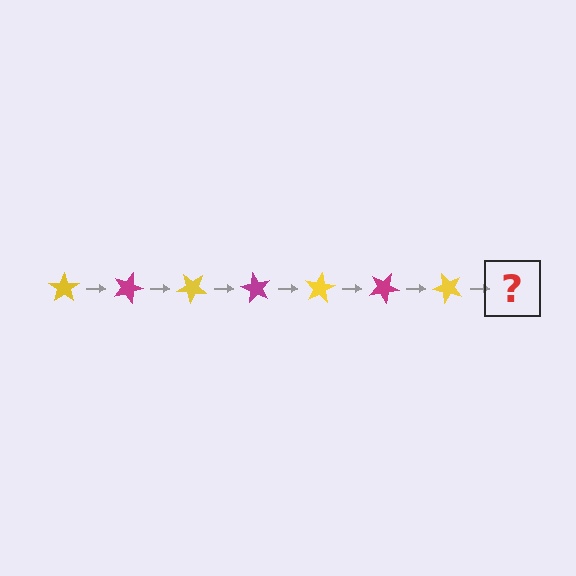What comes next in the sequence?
The next element should be a magenta star, rotated 140 degrees from the start.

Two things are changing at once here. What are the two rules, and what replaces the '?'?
The two rules are that it rotates 20 degrees each step and the color cycles through yellow and magenta. The '?' should be a magenta star, rotated 140 degrees from the start.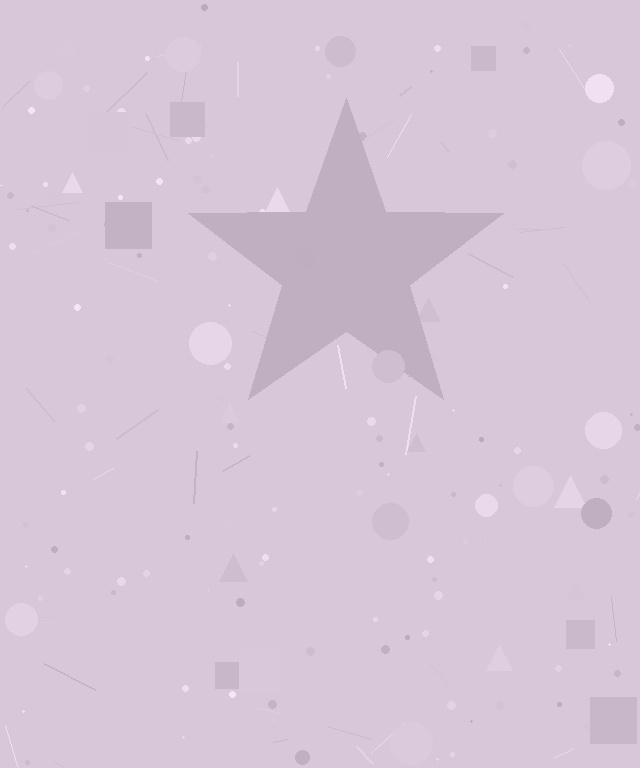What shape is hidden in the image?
A star is hidden in the image.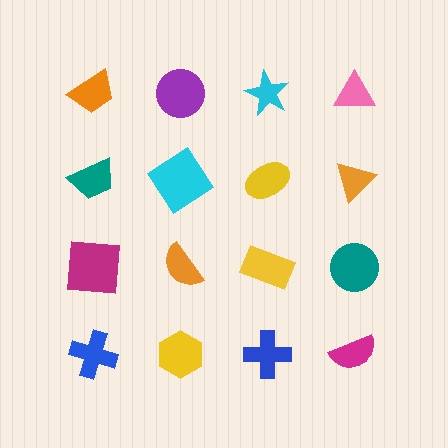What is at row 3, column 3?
A yellow rectangle.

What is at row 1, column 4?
A pink triangle.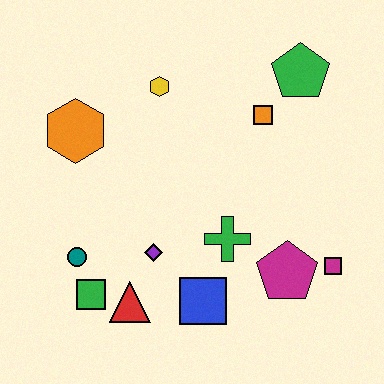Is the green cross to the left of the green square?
No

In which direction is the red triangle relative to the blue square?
The red triangle is to the left of the blue square.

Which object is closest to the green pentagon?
The orange square is closest to the green pentagon.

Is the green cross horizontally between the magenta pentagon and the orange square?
No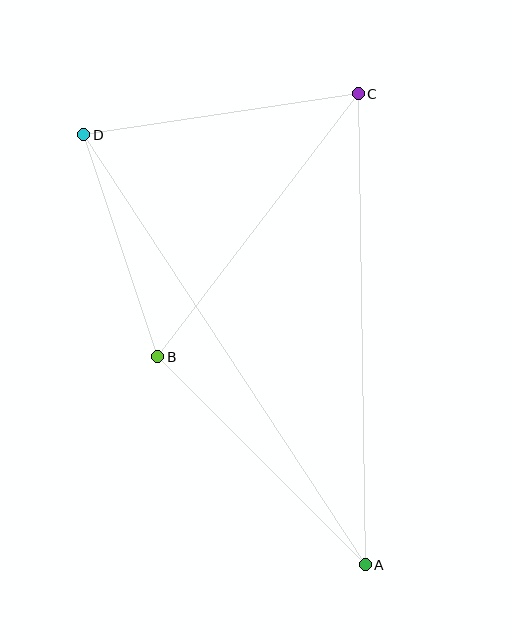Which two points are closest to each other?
Points B and D are closest to each other.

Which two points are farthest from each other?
Points A and D are farthest from each other.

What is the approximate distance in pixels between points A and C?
The distance between A and C is approximately 471 pixels.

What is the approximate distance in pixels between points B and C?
The distance between B and C is approximately 330 pixels.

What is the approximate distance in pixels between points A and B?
The distance between A and B is approximately 294 pixels.